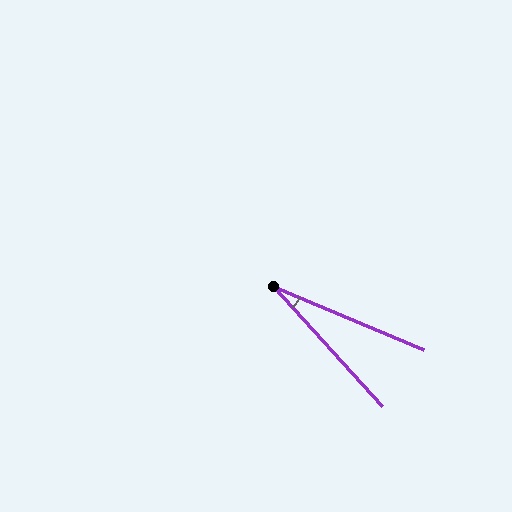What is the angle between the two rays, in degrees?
Approximately 25 degrees.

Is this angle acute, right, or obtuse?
It is acute.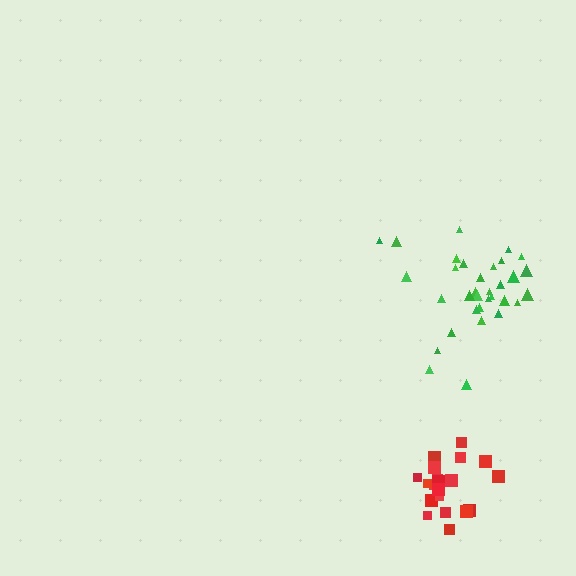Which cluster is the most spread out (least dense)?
Green.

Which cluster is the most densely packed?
Red.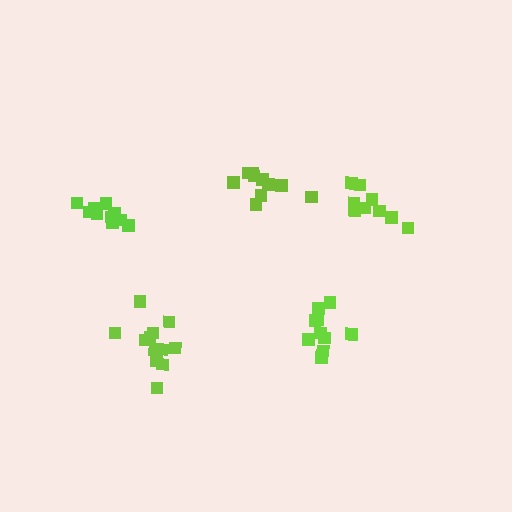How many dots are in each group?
Group 1: 12 dots, Group 2: 10 dots, Group 3: 11 dots, Group 4: 9 dots, Group 5: 10 dots (52 total).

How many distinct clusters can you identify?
There are 5 distinct clusters.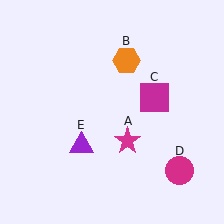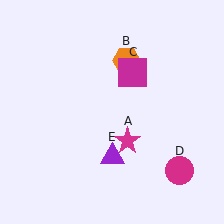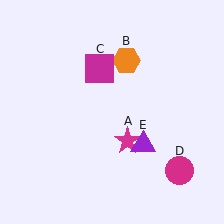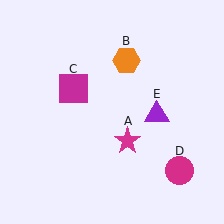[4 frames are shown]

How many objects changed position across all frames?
2 objects changed position: magenta square (object C), purple triangle (object E).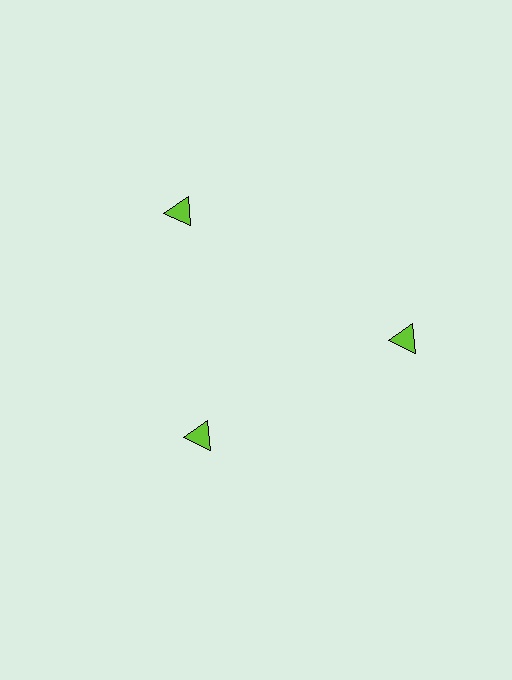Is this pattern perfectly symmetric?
No. The 3 lime triangles are arranged in a ring, but one element near the 7 o'clock position is pulled inward toward the center, breaking the 3-fold rotational symmetry.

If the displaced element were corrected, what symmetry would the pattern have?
It would have 3-fold rotational symmetry — the pattern would map onto itself every 120 degrees.